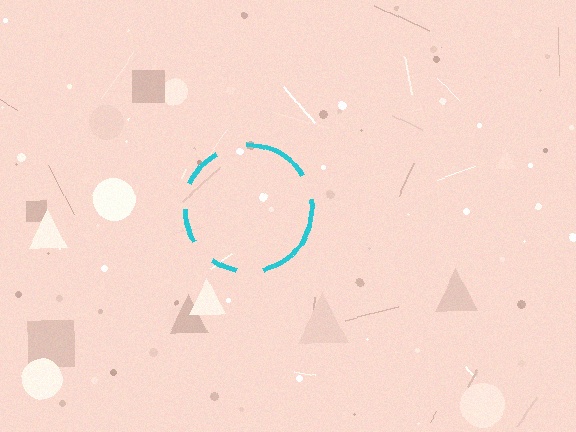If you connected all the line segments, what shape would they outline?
They would outline a circle.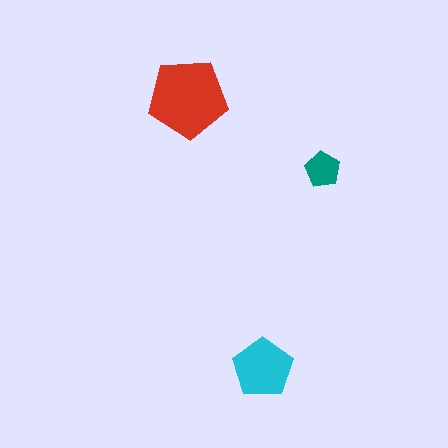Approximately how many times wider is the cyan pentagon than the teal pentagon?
About 1.5 times wider.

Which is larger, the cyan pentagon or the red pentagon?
The red one.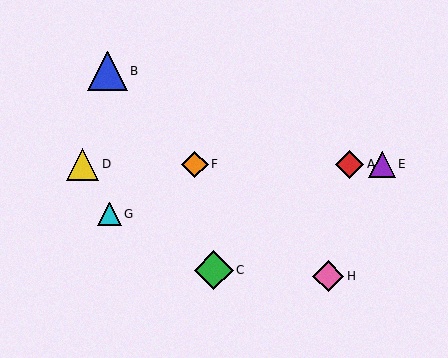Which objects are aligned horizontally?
Objects A, D, E, F are aligned horizontally.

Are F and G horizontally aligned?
No, F is at y≈164 and G is at y≈214.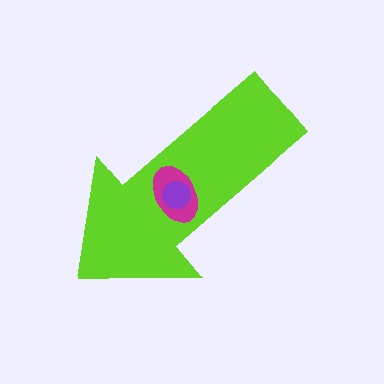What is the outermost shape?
The lime arrow.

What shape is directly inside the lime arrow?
The magenta ellipse.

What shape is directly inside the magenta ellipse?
The purple circle.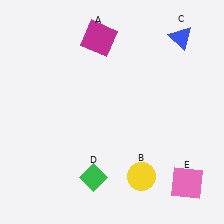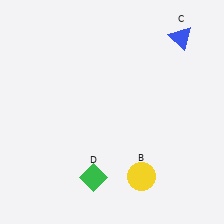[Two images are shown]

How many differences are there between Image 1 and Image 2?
There are 2 differences between the two images.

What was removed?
The pink square (E), the magenta square (A) were removed in Image 2.